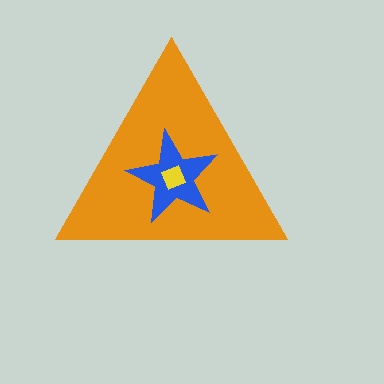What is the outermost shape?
The orange triangle.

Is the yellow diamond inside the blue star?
Yes.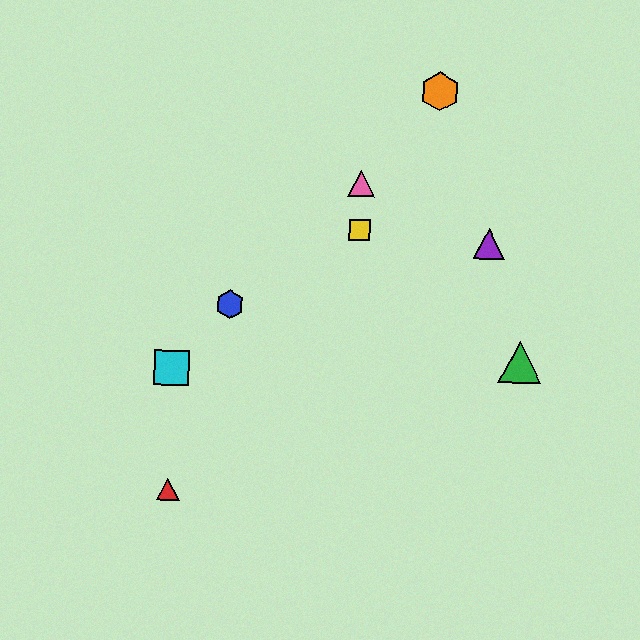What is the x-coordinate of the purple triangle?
The purple triangle is at x≈489.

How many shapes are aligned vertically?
2 shapes (the yellow square, the pink triangle) are aligned vertically.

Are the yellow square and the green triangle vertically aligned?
No, the yellow square is at x≈360 and the green triangle is at x≈520.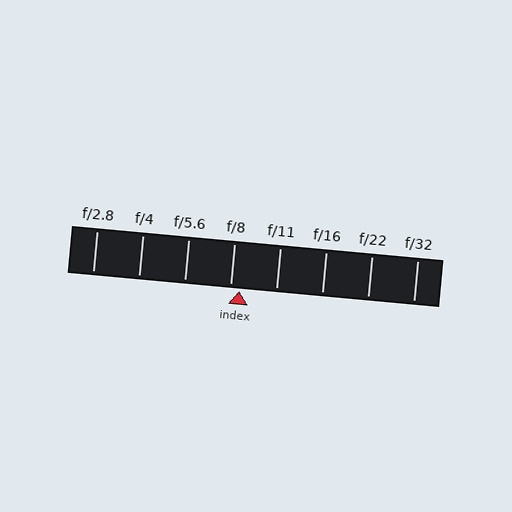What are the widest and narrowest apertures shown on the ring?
The widest aperture shown is f/2.8 and the narrowest is f/32.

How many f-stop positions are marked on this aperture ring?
There are 8 f-stop positions marked.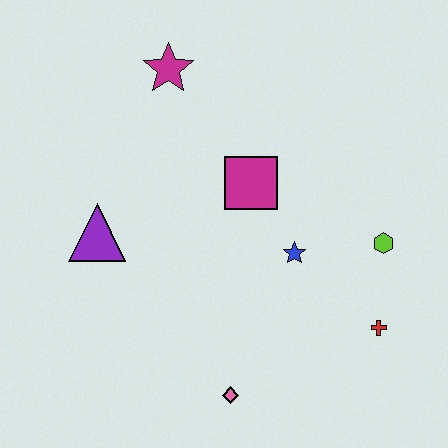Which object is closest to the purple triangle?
The magenta square is closest to the purple triangle.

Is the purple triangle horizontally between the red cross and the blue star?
No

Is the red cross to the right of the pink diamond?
Yes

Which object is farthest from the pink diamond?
The magenta star is farthest from the pink diamond.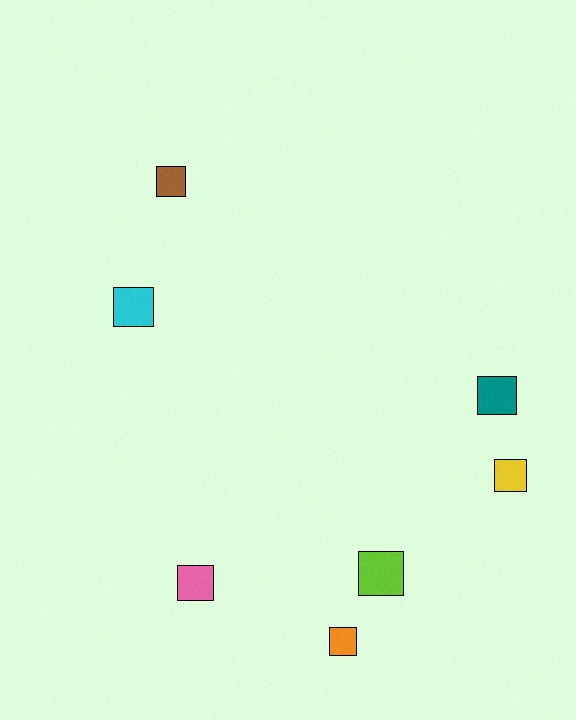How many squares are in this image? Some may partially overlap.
There are 7 squares.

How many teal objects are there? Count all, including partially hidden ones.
There is 1 teal object.